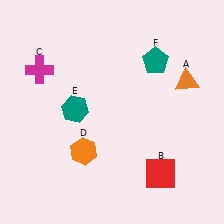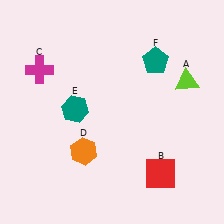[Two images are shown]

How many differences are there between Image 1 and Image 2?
There is 1 difference between the two images.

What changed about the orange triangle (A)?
In Image 1, A is orange. In Image 2, it changed to lime.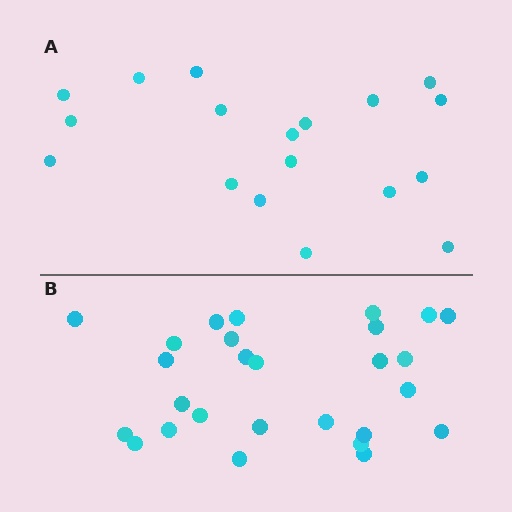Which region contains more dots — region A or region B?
Region B (the bottom region) has more dots.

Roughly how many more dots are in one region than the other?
Region B has roughly 8 or so more dots than region A.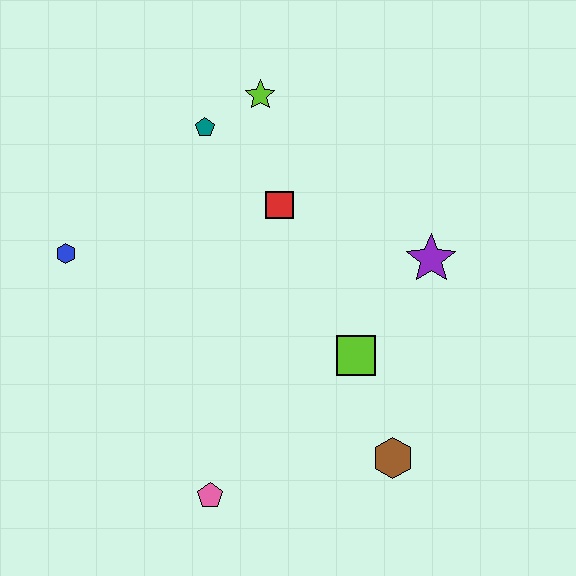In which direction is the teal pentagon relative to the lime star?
The teal pentagon is to the left of the lime star.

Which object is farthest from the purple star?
The blue hexagon is farthest from the purple star.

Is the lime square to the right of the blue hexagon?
Yes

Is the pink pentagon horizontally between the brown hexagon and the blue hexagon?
Yes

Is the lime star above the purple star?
Yes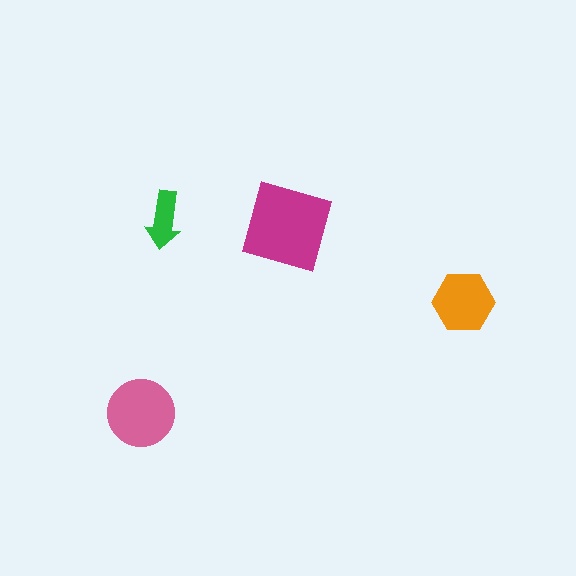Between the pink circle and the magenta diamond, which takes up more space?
The magenta diamond.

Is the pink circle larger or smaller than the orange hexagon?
Larger.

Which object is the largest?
The magenta diamond.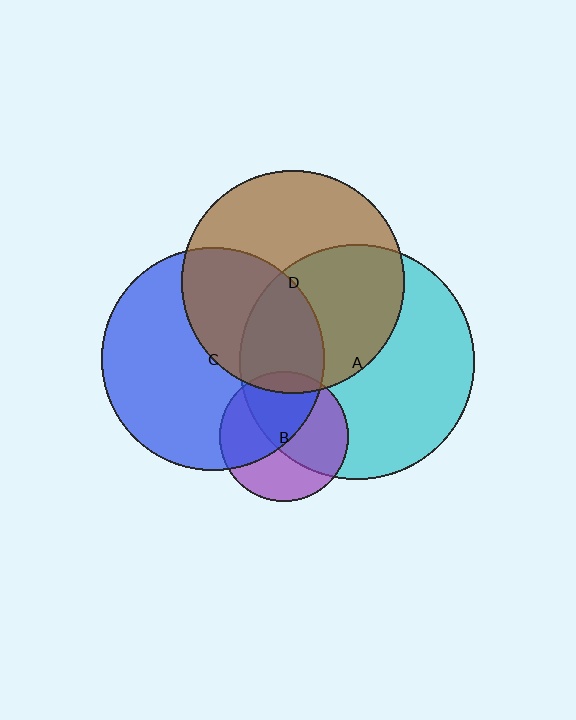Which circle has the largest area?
Circle A (cyan).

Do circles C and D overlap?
Yes.